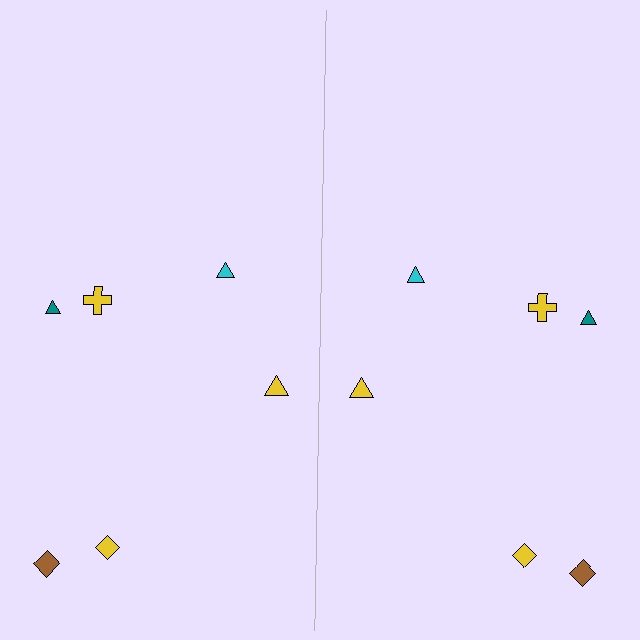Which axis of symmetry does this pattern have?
The pattern has a vertical axis of symmetry running through the center of the image.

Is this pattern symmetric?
Yes, this pattern has bilateral (reflection) symmetry.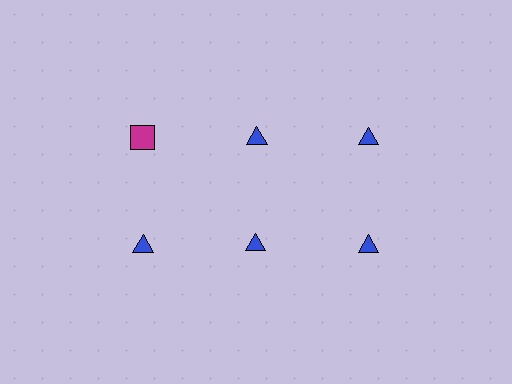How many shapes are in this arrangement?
There are 6 shapes arranged in a grid pattern.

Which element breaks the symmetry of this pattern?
The magenta square in the top row, leftmost column breaks the symmetry. All other shapes are blue triangles.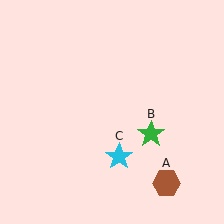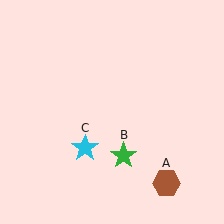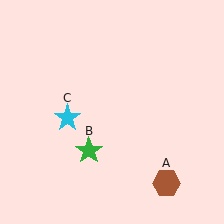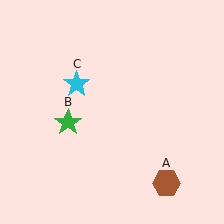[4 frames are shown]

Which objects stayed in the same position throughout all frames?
Brown hexagon (object A) remained stationary.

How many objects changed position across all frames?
2 objects changed position: green star (object B), cyan star (object C).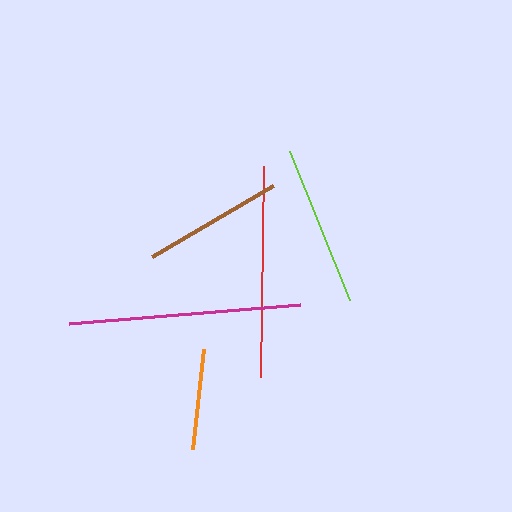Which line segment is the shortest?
The orange line is the shortest at approximately 100 pixels.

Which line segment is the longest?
The magenta line is the longest at approximately 232 pixels.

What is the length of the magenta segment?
The magenta segment is approximately 232 pixels long.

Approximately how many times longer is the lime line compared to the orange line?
The lime line is approximately 1.6 times the length of the orange line.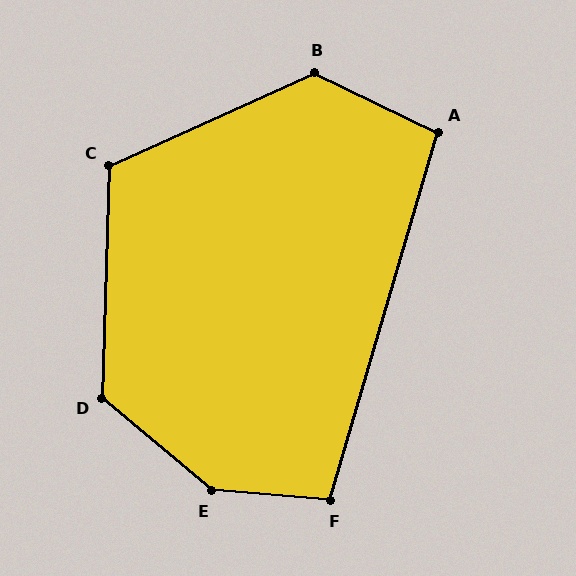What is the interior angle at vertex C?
Approximately 116 degrees (obtuse).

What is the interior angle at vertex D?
Approximately 128 degrees (obtuse).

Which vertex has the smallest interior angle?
A, at approximately 99 degrees.